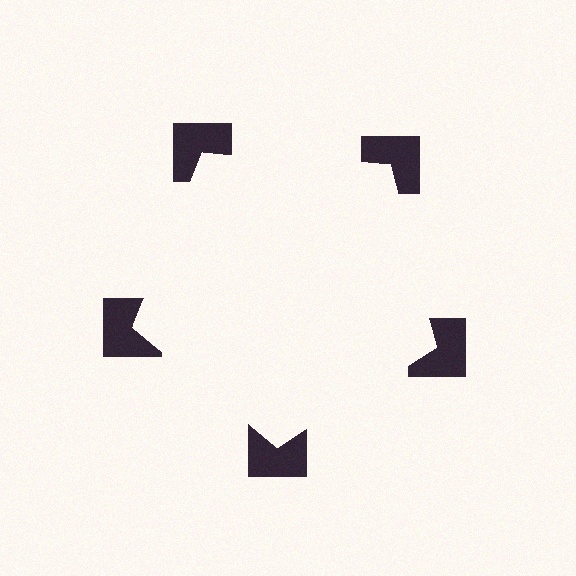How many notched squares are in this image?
There are 5 — one at each vertex of the illusory pentagon.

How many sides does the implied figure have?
5 sides.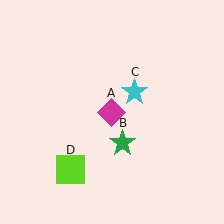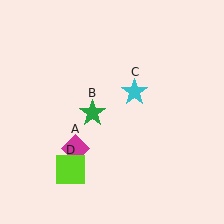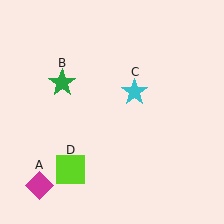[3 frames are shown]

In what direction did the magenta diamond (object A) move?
The magenta diamond (object A) moved down and to the left.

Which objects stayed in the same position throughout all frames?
Cyan star (object C) and lime square (object D) remained stationary.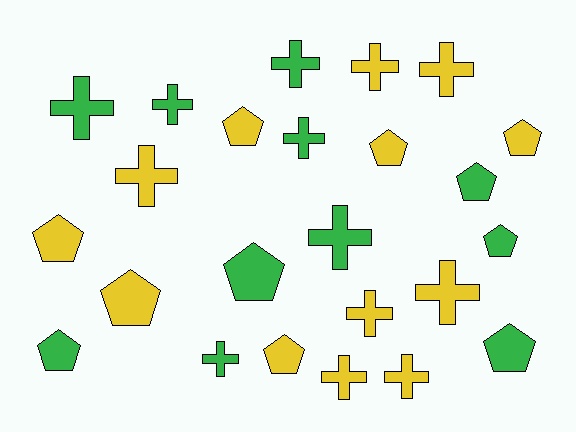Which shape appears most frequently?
Cross, with 13 objects.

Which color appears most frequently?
Yellow, with 13 objects.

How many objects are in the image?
There are 24 objects.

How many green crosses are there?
There are 6 green crosses.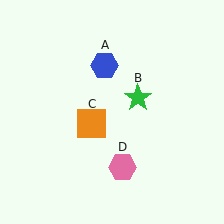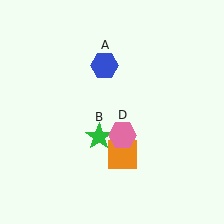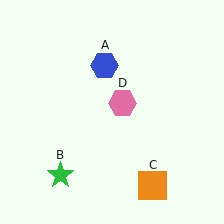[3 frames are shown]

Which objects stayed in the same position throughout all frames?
Blue hexagon (object A) remained stationary.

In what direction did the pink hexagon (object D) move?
The pink hexagon (object D) moved up.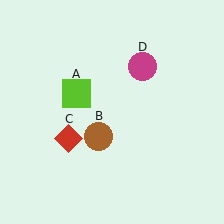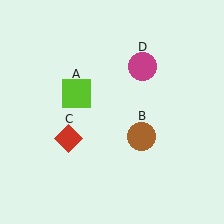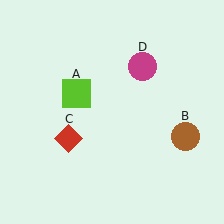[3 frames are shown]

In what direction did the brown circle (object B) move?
The brown circle (object B) moved right.